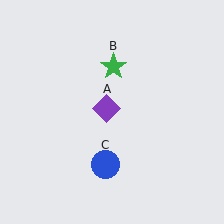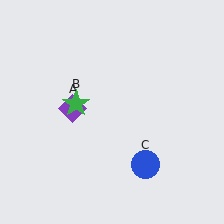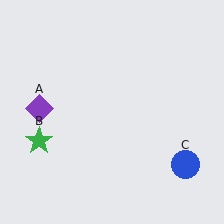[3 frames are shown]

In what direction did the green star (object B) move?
The green star (object B) moved down and to the left.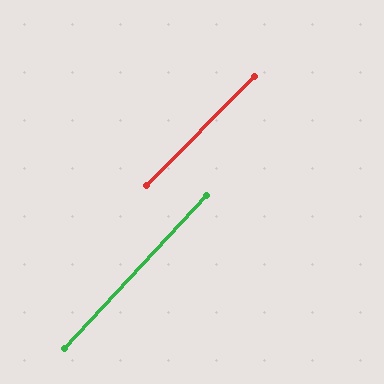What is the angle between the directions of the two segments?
Approximately 2 degrees.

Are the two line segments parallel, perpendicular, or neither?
Parallel — their directions differ by only 2.0°.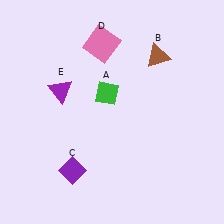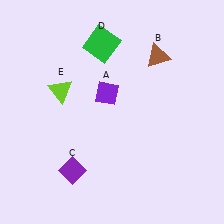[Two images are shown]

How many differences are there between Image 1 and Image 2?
There are 3 differences between the two images.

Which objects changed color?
A changed from green to purple. D changed from pink to green. E changed from purple to lime.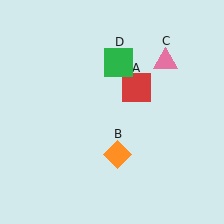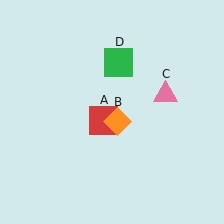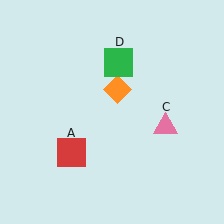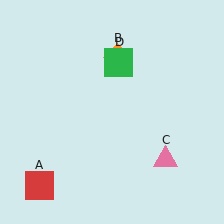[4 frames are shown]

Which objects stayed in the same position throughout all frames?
Green square (object D) remained stationary.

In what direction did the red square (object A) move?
The red square (object A) moved down and to the left.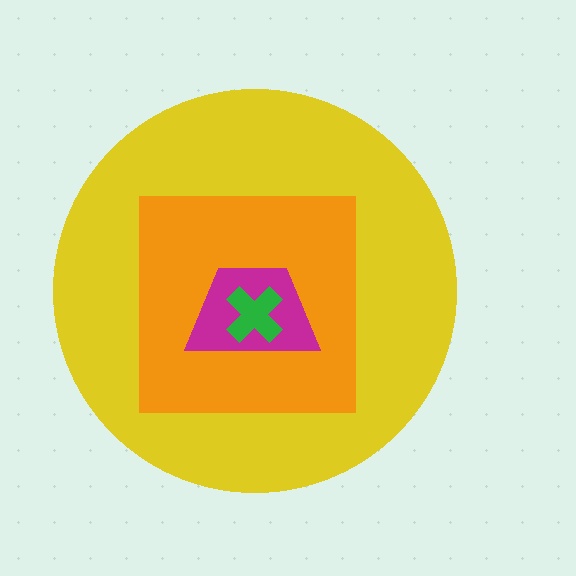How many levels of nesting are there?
4.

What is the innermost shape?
The green cross.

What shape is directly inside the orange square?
The magenta trapezoid.